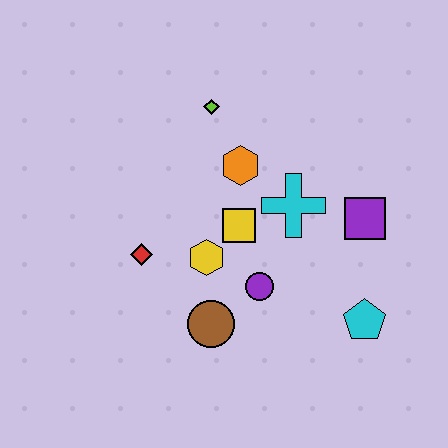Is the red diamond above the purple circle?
Yes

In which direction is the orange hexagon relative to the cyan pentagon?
The orange hexagon is above the cyan pentagon.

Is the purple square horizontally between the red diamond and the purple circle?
No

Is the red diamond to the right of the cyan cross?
No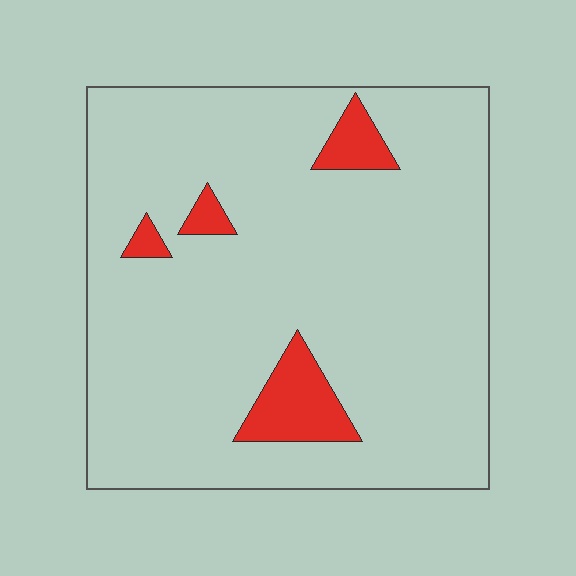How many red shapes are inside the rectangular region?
4.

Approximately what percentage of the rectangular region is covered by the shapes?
Approximately 10%.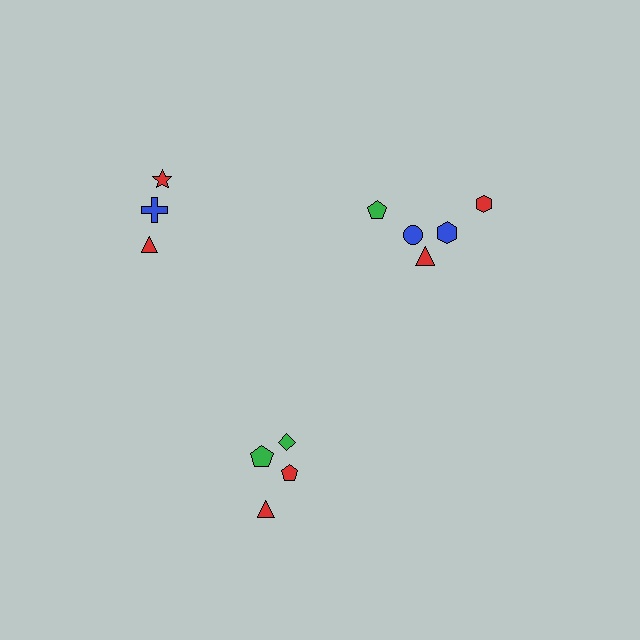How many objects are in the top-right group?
There are 5 objects.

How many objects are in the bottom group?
There are 4 objects.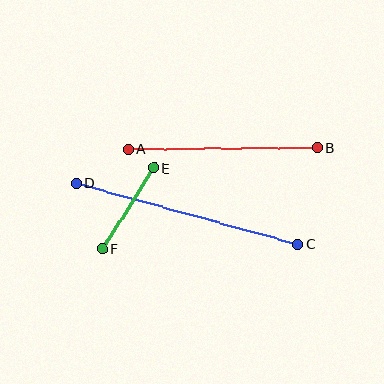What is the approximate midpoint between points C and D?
The midpoint is at approximately (187, 214) pixels.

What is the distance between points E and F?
The distance is approximately 96 pixels.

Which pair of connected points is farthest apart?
Points C and D are farthest apart.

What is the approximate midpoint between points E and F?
The midpoint is at approximately (128, 208) pixels.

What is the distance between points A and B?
The distance is approximately 189 pixels.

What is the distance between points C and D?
The distance is approximately 230 pixels.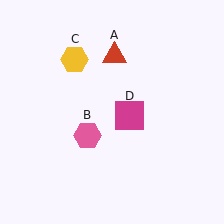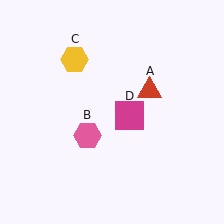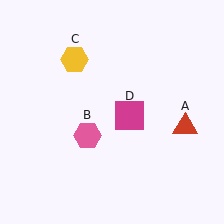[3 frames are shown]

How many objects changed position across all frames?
1 object changed position: red triangle (object A).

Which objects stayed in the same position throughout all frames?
Pink hexagon (object B) and yellow hexagon (object C) and magenta square (object D) remained stationary.